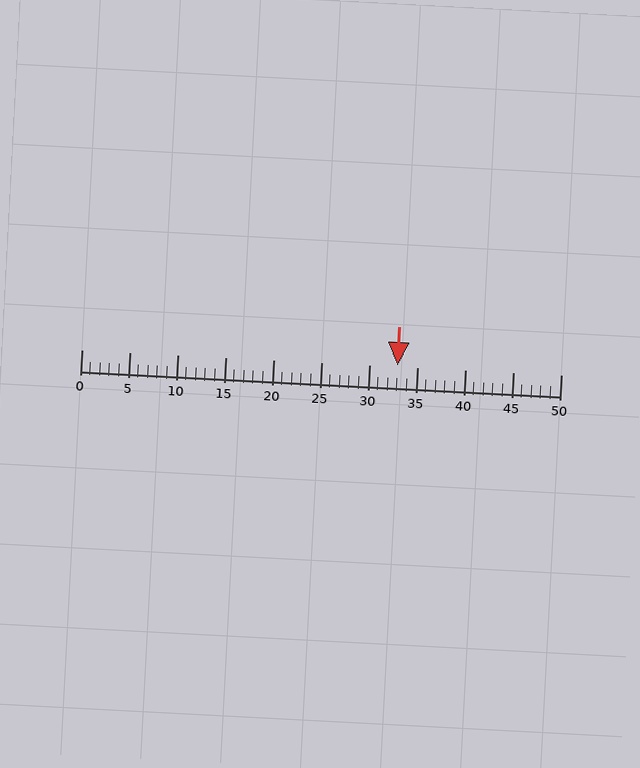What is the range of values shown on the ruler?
The ruler shows values from 0 to 50.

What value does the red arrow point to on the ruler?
The red arrow points to approximately 33.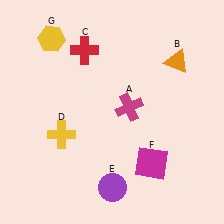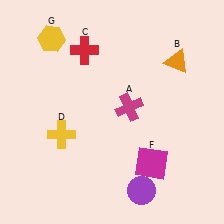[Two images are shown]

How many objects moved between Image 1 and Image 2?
1 object moved between the two images.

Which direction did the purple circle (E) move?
The purple circle (E) moved right.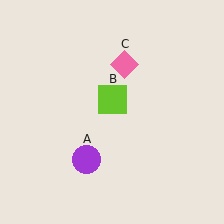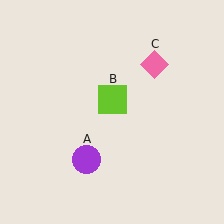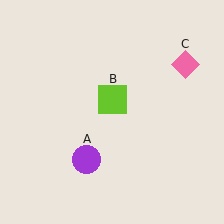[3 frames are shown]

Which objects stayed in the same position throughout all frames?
Purple circle (object A) and lime square (object B) remained stationary.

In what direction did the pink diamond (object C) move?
The pink diamond (object C) moved right.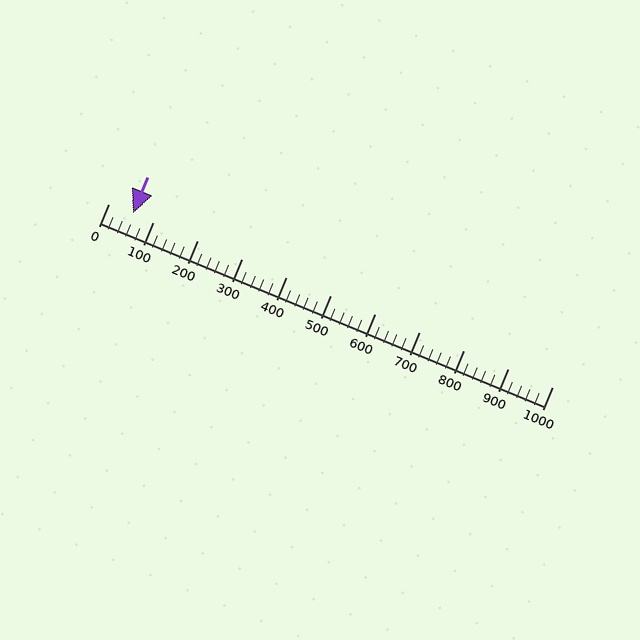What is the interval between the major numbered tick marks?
The major tick marks are spaced 100 units apart.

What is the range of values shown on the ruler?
The ruler shows values from 0 to 1000.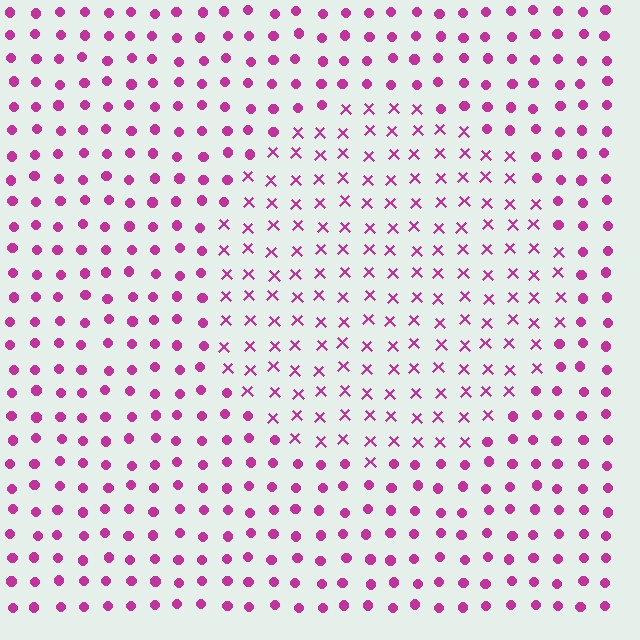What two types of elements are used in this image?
The image uses X marks inside the circle region and circles outside it.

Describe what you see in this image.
The image is filled with small magenta elements arranged in a uniform grid. A circle-shaped region contains X marks, while the surrounding area contains circles. The boundary is defined purely by the change in element shape.